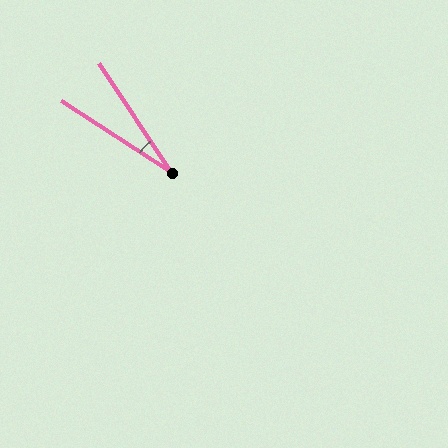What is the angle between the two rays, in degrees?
Approximately 24 degrees.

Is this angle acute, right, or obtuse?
It is acute.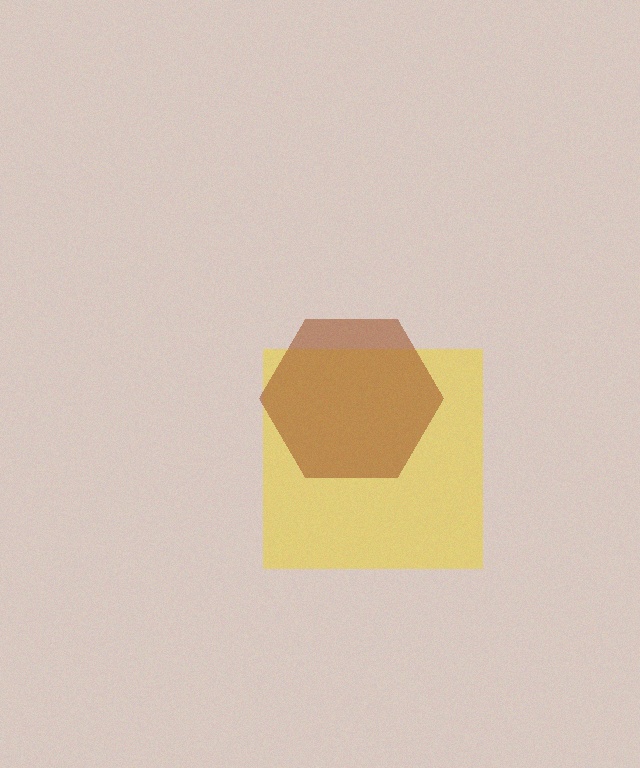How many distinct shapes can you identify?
There are 2 distinct shapes: a yellow square, a brown hexagon.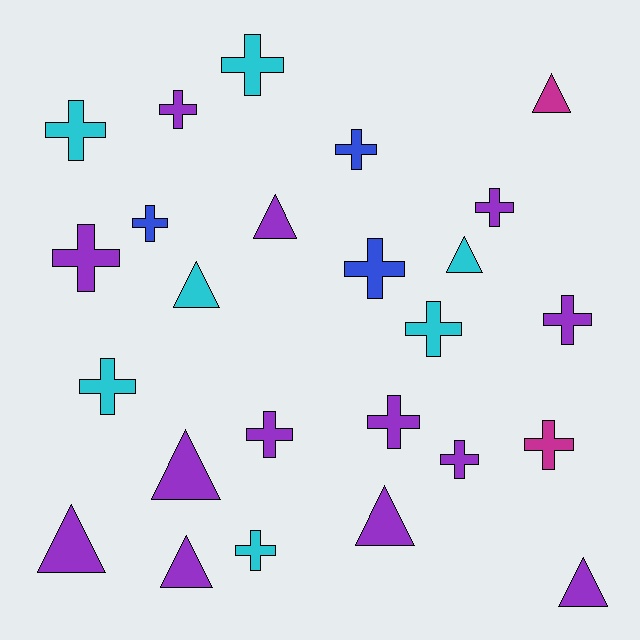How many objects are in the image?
There are 25 objects.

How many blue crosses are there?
There are 3 blue crosses.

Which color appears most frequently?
Purple, with 13 objects.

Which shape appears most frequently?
Cross, with 16 objects.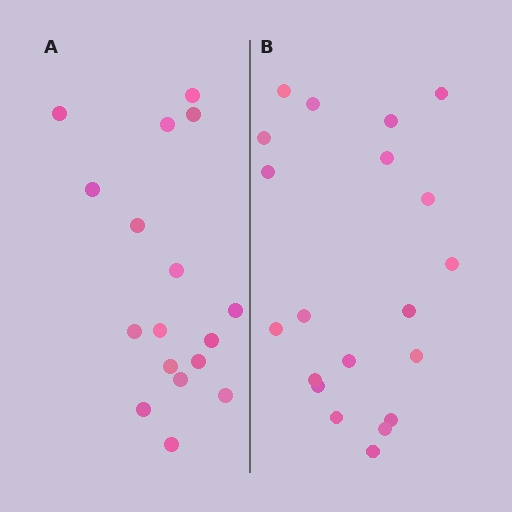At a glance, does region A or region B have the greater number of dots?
Region B (the right region) has more dots.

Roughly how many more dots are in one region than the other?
Region B has just a few more — roughly 2 or 3 more dots than region A.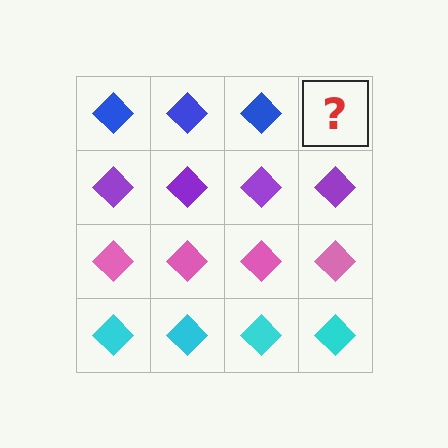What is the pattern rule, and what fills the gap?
The rule is that each row has a consistent color. The gap should be filled with a blue diamond.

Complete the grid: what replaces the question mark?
The question mark should be replaced with a blue diamond.